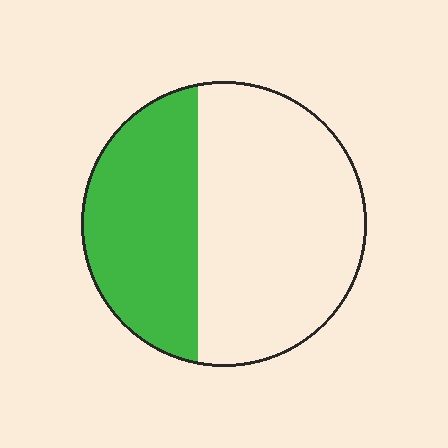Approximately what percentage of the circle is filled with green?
Approximately 40%.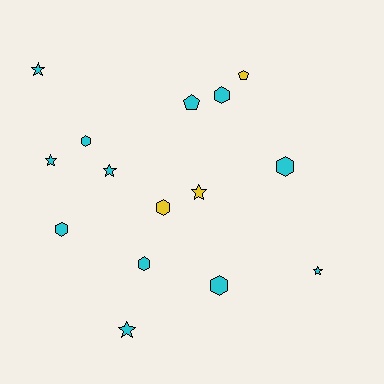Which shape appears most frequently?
Hexagon, with 7 objects.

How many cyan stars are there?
There are 5 cyan stars.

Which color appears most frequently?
Cyan, with 12 objects.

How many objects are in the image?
There are 15 objects.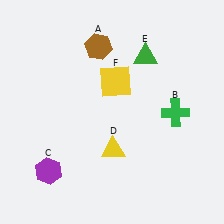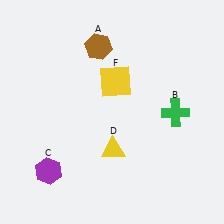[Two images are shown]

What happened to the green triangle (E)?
The green triangle (E) was removed in Image 2. It was in the top-right area of Image 1.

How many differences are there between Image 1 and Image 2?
There is 1 difference between the two images.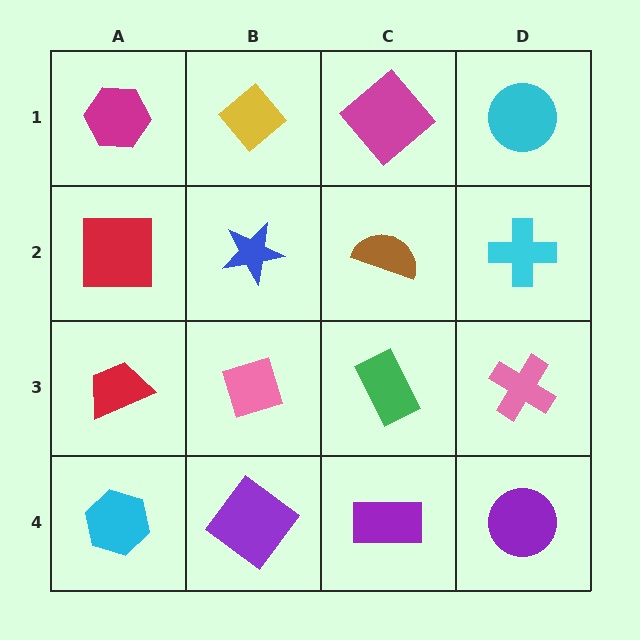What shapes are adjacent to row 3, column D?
A cyan cross (row 2, column D), a purple circle (row 4, column D), a green rectangle (row 3, column C).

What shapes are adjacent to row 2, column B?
A yellow diamond (row 1, column B), a pink diamond (row 3, column B), a red square (row 2, column A), a brown semicircle (row 2, column C).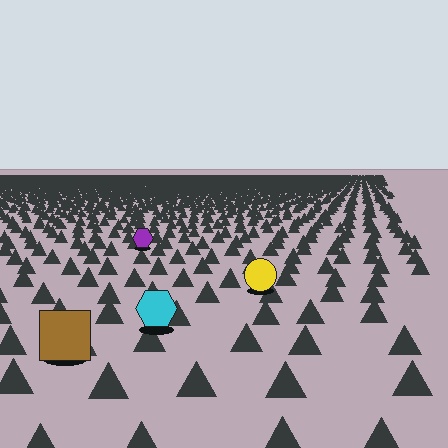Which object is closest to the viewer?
The brown square is closest. The texture marks near it are larger and more spread out.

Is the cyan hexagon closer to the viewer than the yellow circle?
Yes. The cyan hexagon is closer — you can tell from the texture gradient: the ground texture is coarser near it.